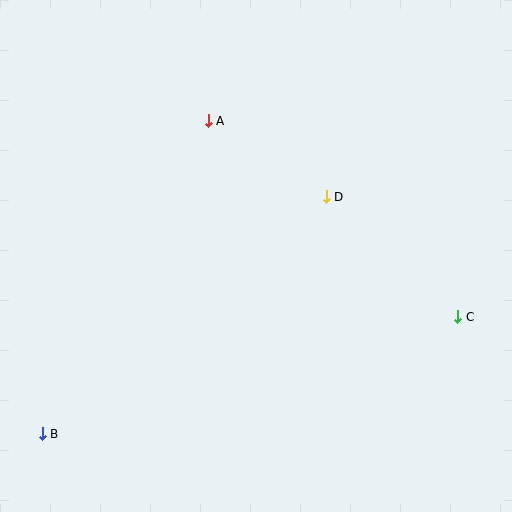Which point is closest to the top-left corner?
Point A is closest to the top-left corner.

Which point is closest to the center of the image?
Point D at (326, 197) is closest to the center.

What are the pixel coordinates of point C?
Point C is at (458, 317).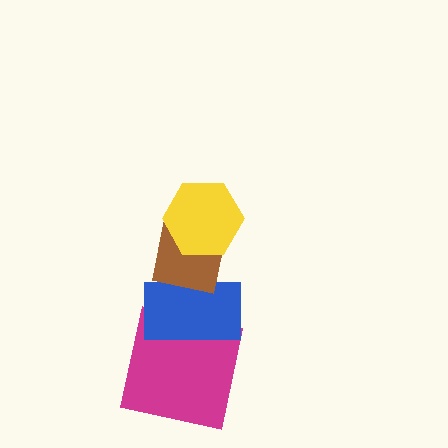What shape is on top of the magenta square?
The blue rectangle is on top of the magenta square.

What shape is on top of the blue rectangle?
The brown square is on top of the blue rectangle.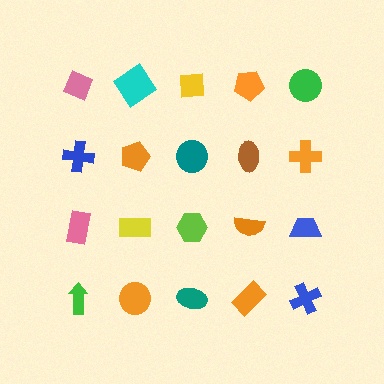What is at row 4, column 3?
A teal ellipse.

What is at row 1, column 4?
An orange pentagon.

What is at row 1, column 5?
A green circle.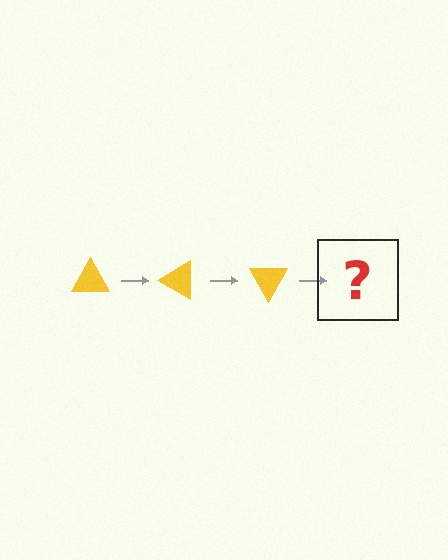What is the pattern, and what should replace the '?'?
The pattern is that the triangle rotates 30 degrees each step. The '?' should be a yellow triangle rotated 90 degrees.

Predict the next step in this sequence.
The next step is a yellow triangle rotated 90 degrees.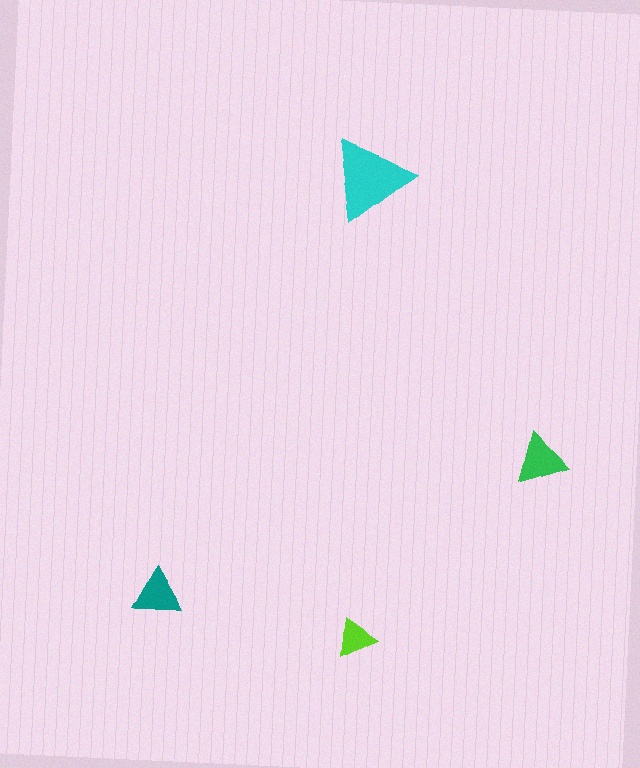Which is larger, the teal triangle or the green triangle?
The green one.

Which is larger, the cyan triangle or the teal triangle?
The cyan one.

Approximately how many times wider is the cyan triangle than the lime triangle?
About 2 times wider.